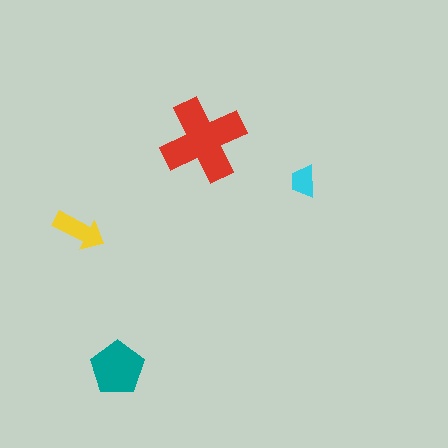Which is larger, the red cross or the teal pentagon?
The red cross.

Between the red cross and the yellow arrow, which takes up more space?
The red cross.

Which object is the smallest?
The cyan trapezoid.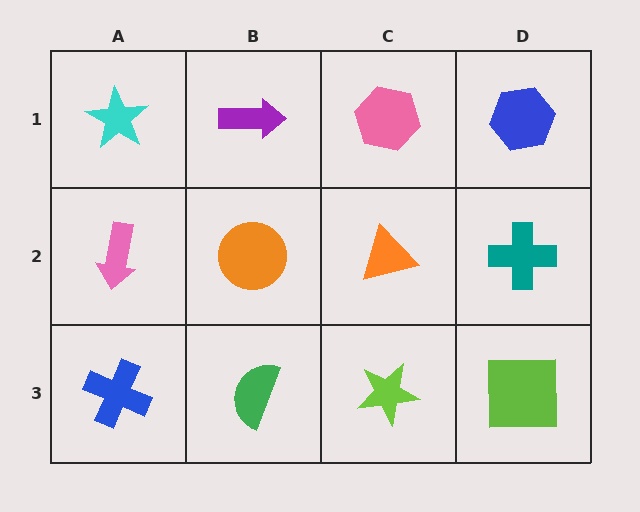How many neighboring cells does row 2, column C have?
4.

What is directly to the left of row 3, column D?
A lime star.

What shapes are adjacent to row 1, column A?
A pink arrow (row 2, column A), a purple arrow (row 1, column B).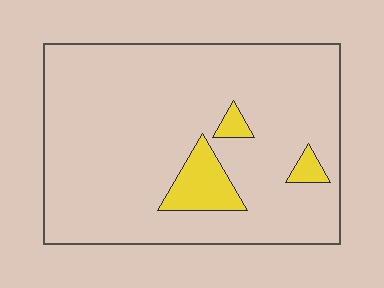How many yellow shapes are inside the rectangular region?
3.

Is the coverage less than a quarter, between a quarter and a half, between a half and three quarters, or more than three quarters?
Less than a quarter.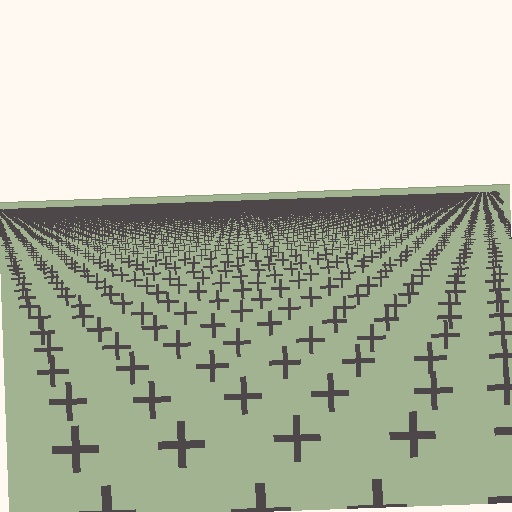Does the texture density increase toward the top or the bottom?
Density increases toward the top.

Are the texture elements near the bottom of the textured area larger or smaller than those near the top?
Larger. Near the bottom, elements are closer to the viewer and appear at a bigger on-screen size.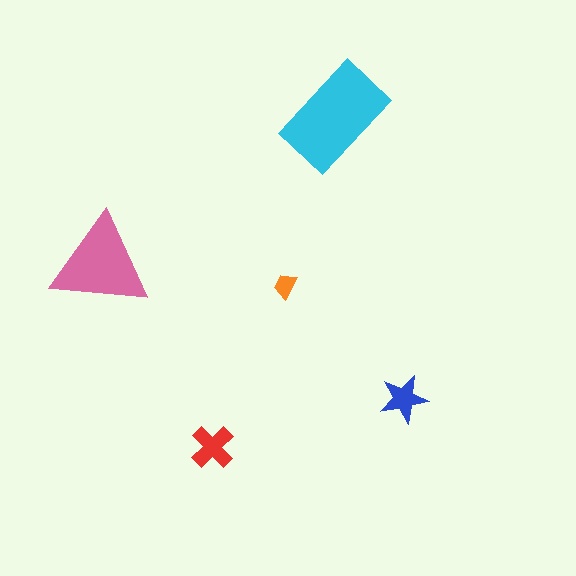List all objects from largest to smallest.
The cyan rectangle, the pink triangle, the red cross, the blue star, the orange trapezoid.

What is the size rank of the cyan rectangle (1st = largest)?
1st.